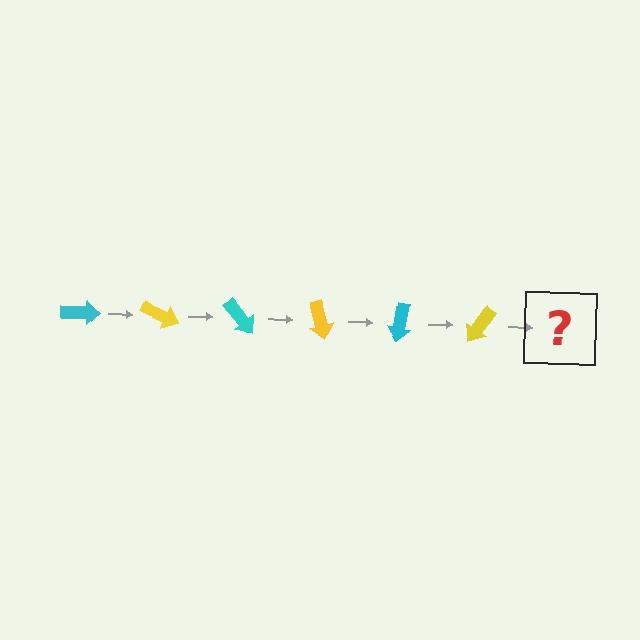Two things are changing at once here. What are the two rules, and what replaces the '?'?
The two rules are that it rotates 25 degrees each step and the color cycles through cyan and yellow. The '?' should be a cyan arrow, rotated 150 degrees from the start.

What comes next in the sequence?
The next element should be a cyan arrow, rotated 150 degrees from the start.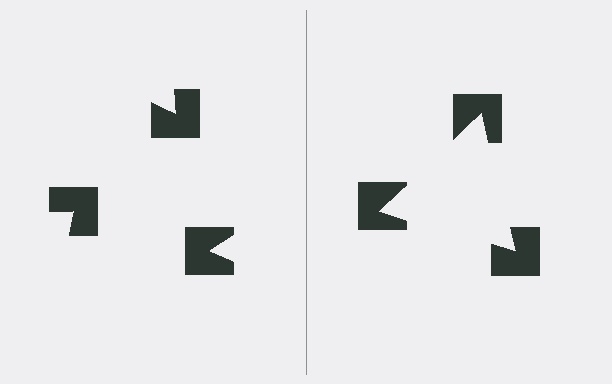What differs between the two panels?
The notched squares are positioned identically on both sides; only the wedge orientations differ. On the right they align to a triangle; on the left they are misaligned.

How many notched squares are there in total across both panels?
6 — 3 on each side.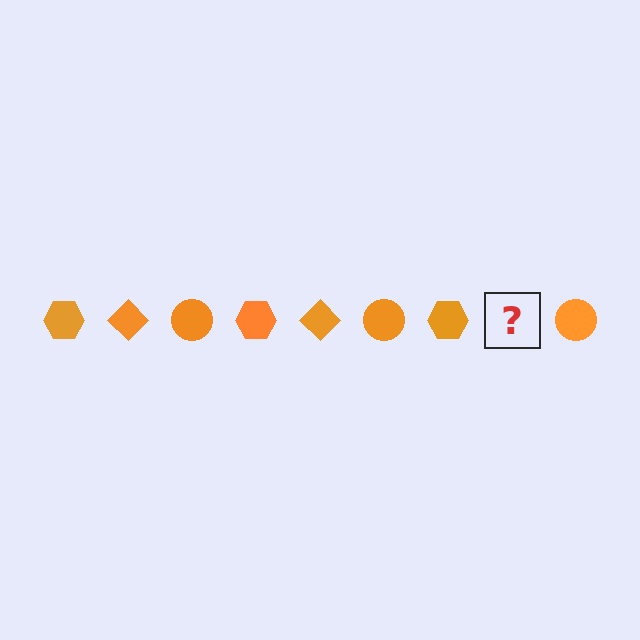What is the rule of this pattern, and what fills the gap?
The rule is that the pattern cycles through hexagon, diamond, circle shapes in orange. The gap should be filled with an orange diamond.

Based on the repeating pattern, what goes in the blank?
The blank should be an orange diamond.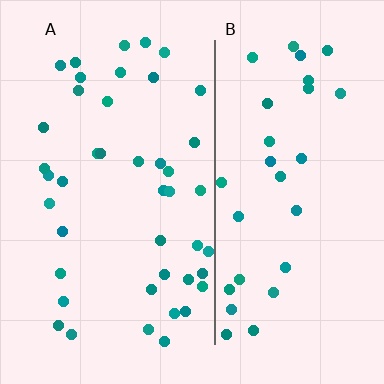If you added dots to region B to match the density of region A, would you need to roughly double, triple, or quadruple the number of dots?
Approximately double.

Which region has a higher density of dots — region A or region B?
A (the left).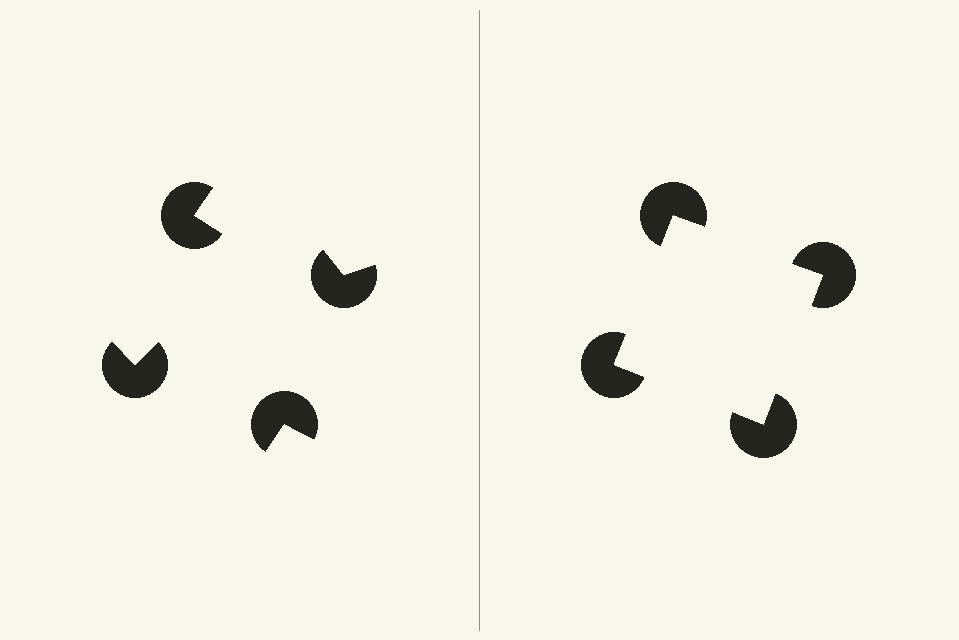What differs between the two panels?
The pac-man discs are positioned identically on both sides; only the wedge orientations differ. On the right they align to a square; on the left they are misaligned.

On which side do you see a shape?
An illusory square appears on the right side. On the left side the wedge cuts are rotated, so no coherent shape forms.